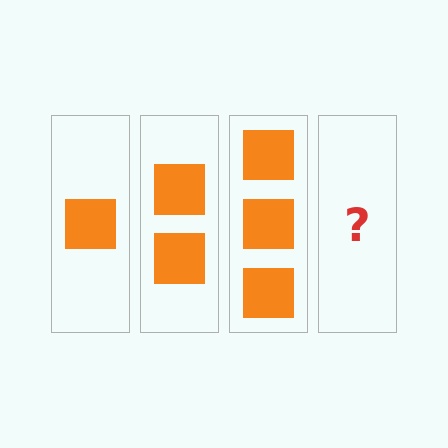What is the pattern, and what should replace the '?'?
The pattern is that each step adds one more square. The '?' should be 4 squares.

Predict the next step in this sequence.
The next step is 4 squares.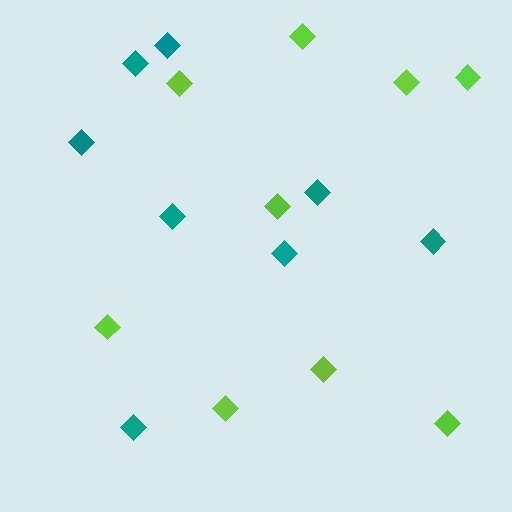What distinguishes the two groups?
There are 2 groups: one group of teal diamonds (8) and one group of lime diamonds (9).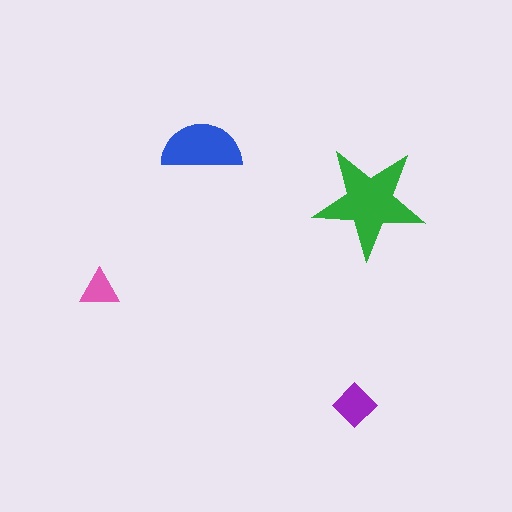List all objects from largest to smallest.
The green star, the blue semicircle, the purple diamond, the pink triangle.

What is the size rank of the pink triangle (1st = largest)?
4th.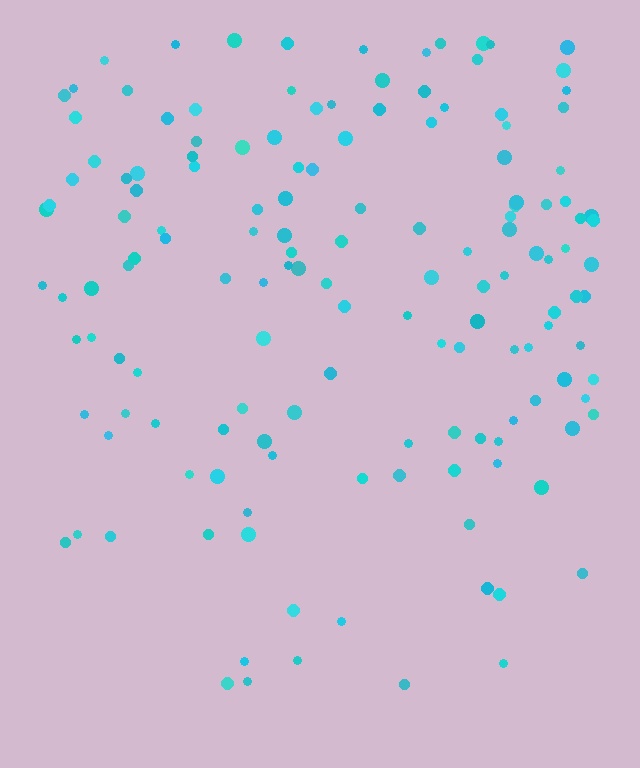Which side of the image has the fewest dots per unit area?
The bottom.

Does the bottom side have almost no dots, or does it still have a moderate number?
Still a moderate number, just noticeably fewer than the top.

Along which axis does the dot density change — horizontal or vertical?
Vertical.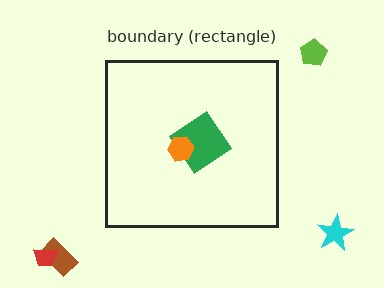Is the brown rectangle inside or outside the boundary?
Outside.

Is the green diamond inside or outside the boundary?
Inside.